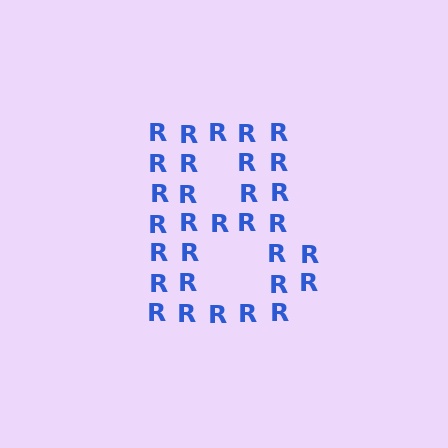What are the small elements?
The small elements are letter R's.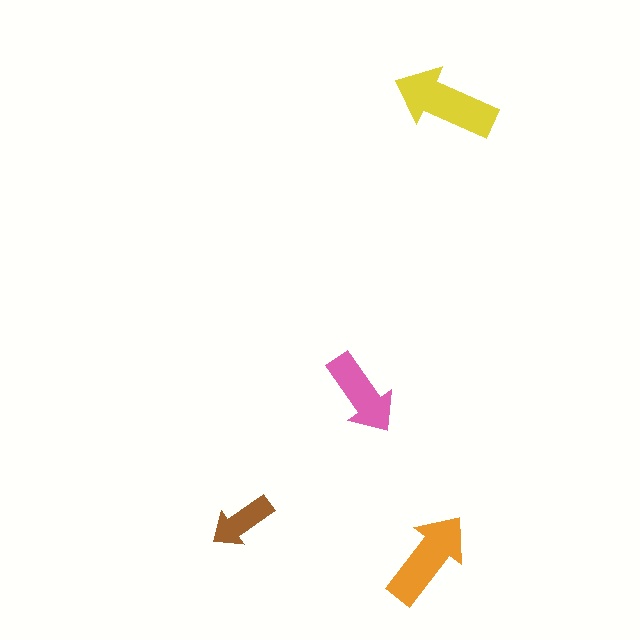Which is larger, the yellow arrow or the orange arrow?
The yellow one.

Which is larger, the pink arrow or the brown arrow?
The pink one.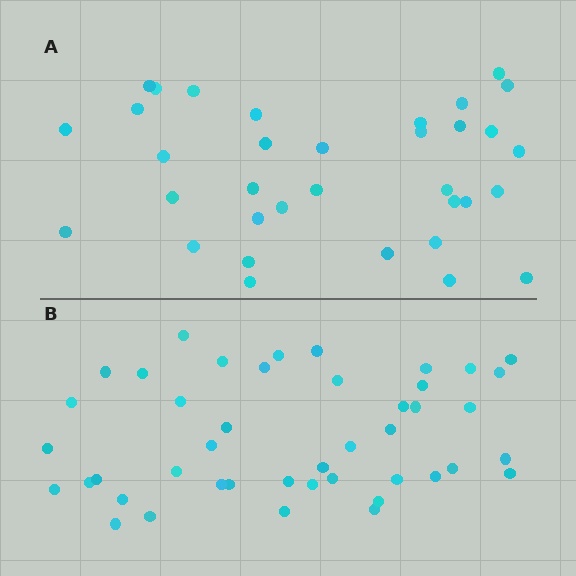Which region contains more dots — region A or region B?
Region B (the bottom region) has more dots.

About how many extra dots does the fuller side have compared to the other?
Region B has roughly 10 or so more dots than region A.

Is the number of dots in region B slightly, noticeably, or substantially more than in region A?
Region B has noticeably more, but not dramatically so. The ratio is roughly 1.3 to 1.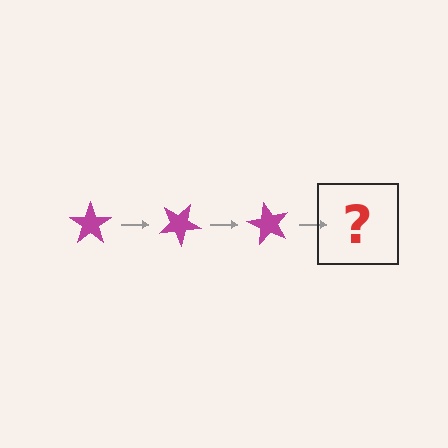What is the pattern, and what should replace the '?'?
The pattern is that the star rotates 30 degrees each step. The '?' should be a magenta star rotated 90 degrees.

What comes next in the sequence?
The next element should be a magenta star rotated 90 degrees.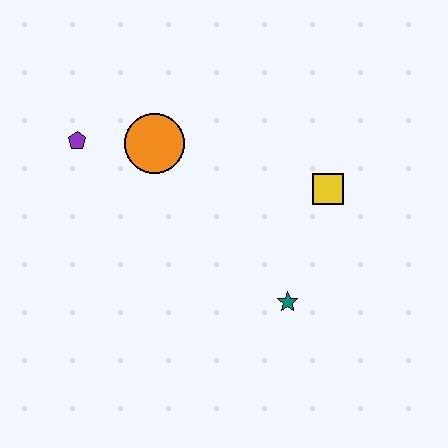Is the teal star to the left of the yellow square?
Yes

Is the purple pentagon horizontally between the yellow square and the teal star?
No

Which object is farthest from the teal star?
The purple pentagon is farthest from the teal star.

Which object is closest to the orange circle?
The purple pentagon is closest to the orange circle.